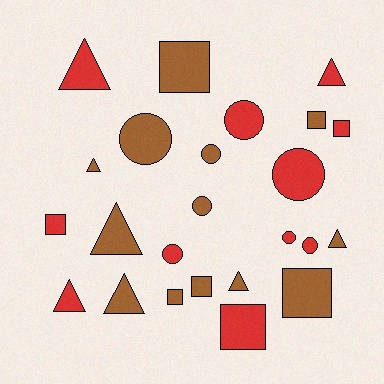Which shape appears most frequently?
Triangle, with 8 objects.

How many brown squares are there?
There are 5 brown squares.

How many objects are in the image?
There are 24 objects.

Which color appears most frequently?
Brown, with 13 objects.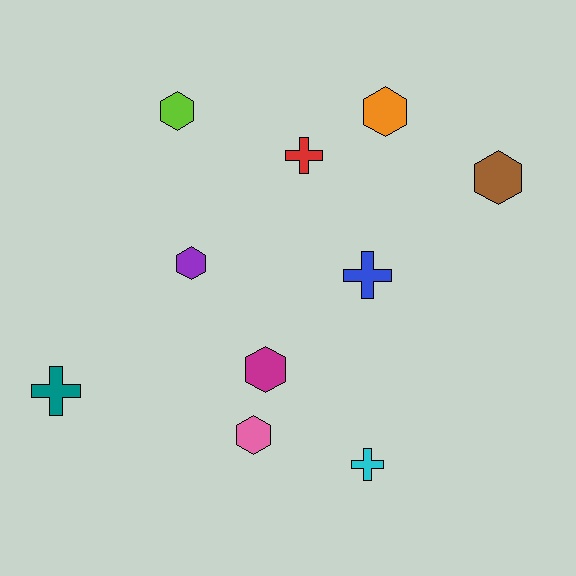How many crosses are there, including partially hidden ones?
There are 4 crosses.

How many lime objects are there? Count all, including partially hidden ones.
There is 1 lime object.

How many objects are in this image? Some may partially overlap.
There are 10 objects.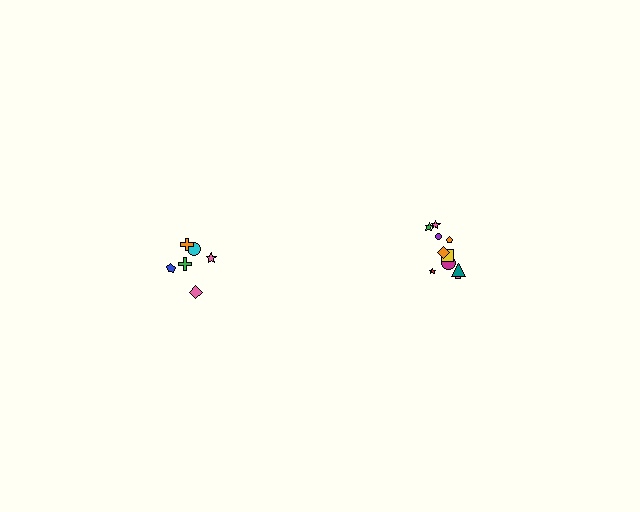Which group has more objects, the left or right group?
The right group.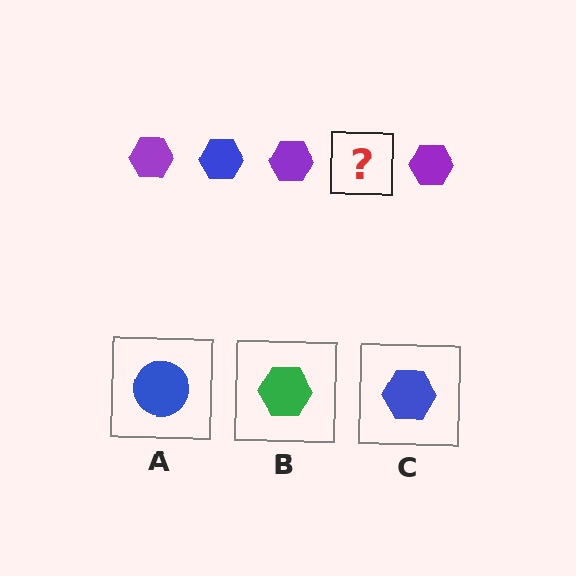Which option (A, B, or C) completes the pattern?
C.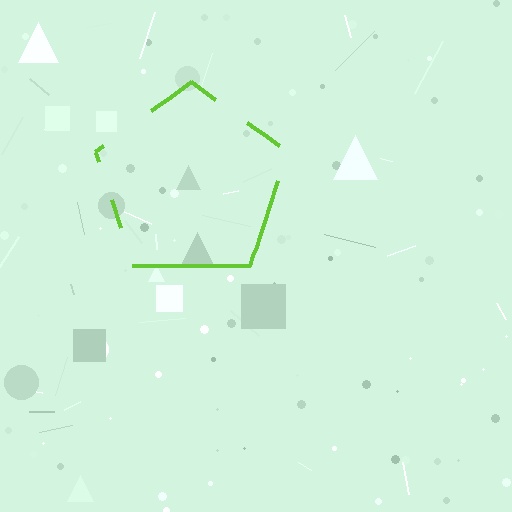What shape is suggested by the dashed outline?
The dashed outline suggests a pentagon.